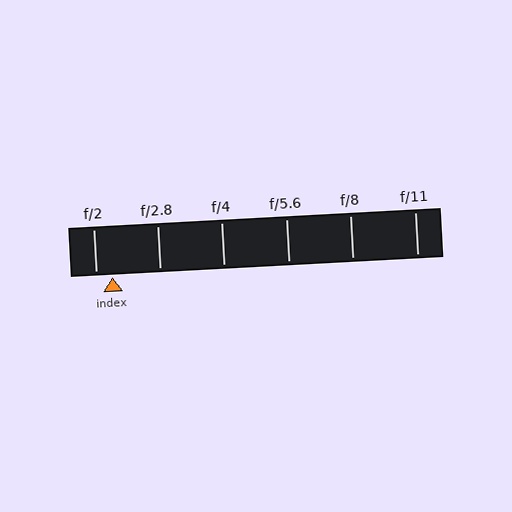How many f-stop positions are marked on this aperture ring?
There are 6 f-stop positions marked.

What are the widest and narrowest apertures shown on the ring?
The widest aperture shown is f/2 and the narrowest is f/11.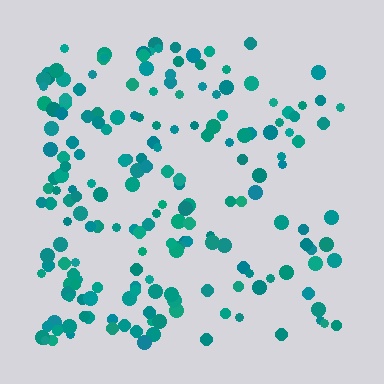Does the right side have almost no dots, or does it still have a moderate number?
Still a moderate number, just noticeably fewer than the left.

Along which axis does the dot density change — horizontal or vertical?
Horizontal.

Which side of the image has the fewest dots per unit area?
The right.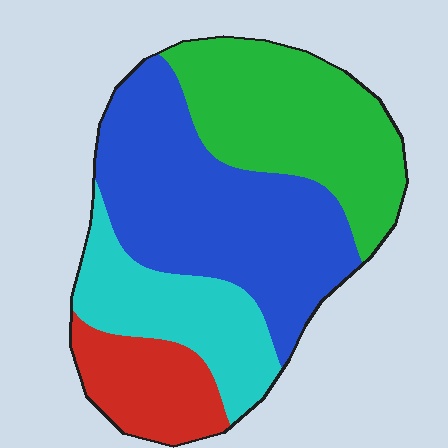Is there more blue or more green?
Blue.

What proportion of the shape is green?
Green takes up between a quarter and a half of the shape.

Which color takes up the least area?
Red, at roughly 15%.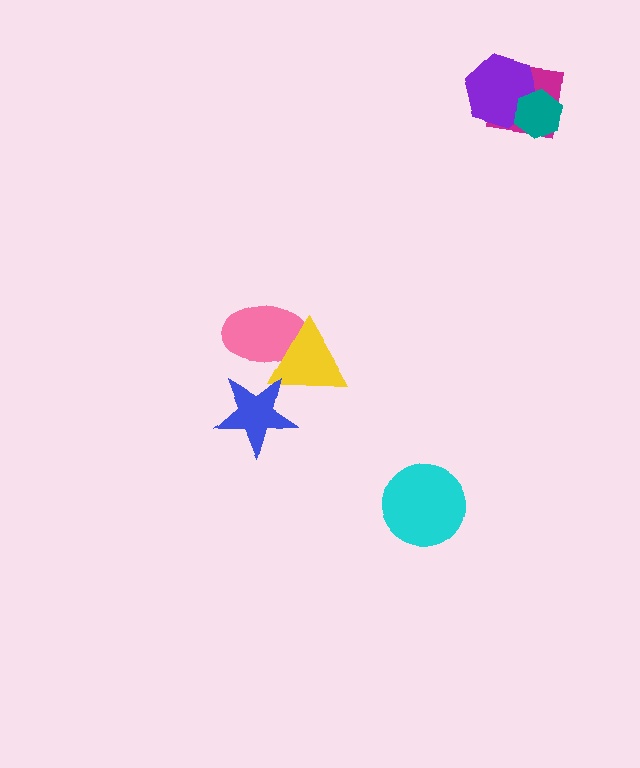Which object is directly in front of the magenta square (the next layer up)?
The purple hexagon is directly in front of the magenta square.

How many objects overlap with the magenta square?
2 objects overlap with the magenta square.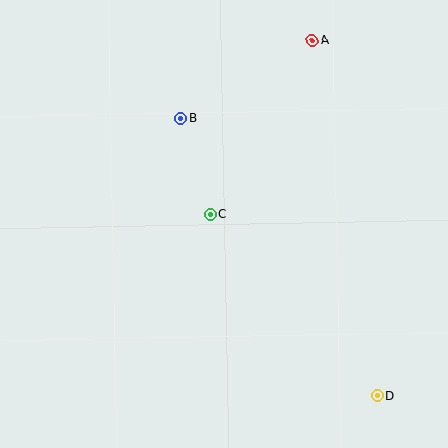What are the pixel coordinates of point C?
Point C is at (210, 214).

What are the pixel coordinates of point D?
Point D is at (377, 396).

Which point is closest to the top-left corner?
Point B is closest to the top-left corner.